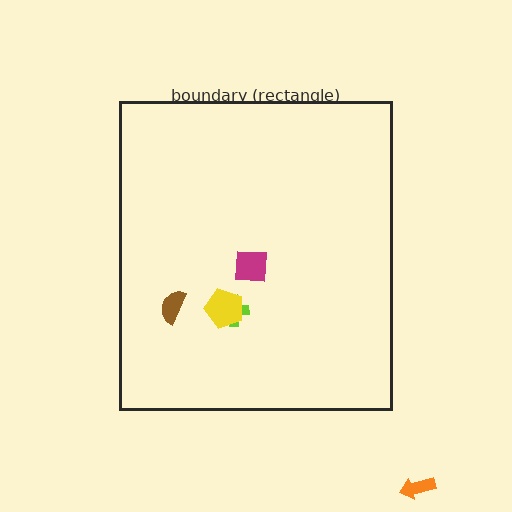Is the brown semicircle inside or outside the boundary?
Inside.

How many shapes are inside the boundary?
4 inside, 1 outside.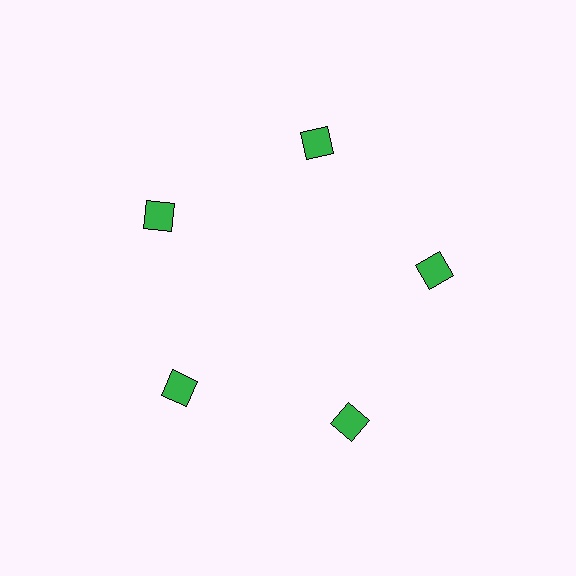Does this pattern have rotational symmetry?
Yes, this pattern has 5-fold rotational symmetry. It looks the same after rotating 72 degrees around the center.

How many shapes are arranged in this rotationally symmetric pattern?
There are 5 shapes, arranged in 5 groups of 1.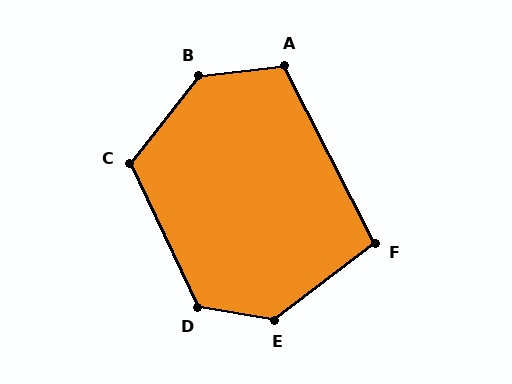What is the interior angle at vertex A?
Approximately 110 degrees (obtuse).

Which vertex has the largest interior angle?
B, at approximately 135 degrees.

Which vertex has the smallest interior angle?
F, at approximately 100 degrees.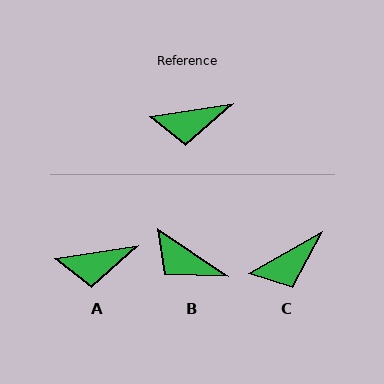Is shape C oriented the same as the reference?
No, it is off by about 21 degrees.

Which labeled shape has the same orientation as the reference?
A.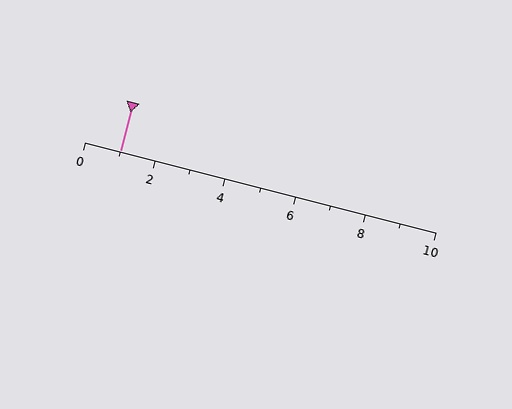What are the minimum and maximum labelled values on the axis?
The axis runs from 0 to 10.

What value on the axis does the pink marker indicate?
The marker indicates approximately 1.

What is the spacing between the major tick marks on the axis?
The major ticks are spaced 2 apart.